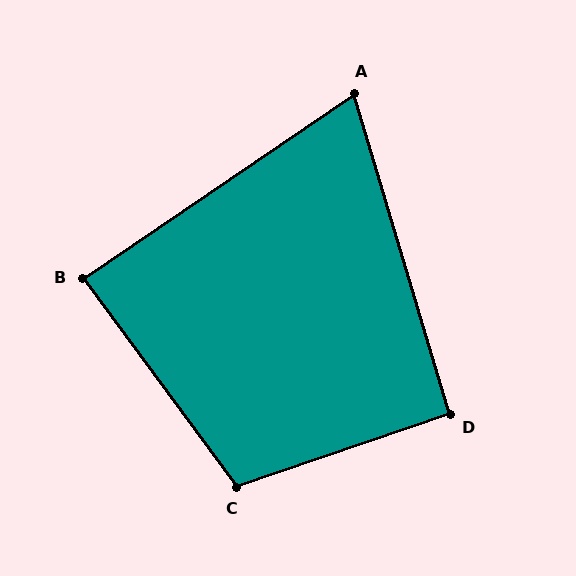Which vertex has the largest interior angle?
C, at approximately 108 degrees.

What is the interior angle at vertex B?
Approximately 88 degrees (approximately right).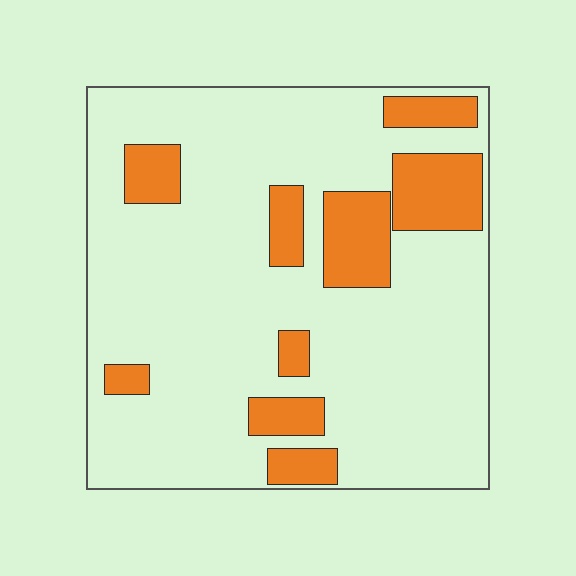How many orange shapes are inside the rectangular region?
9.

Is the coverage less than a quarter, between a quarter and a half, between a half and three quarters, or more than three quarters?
Less than a quarter.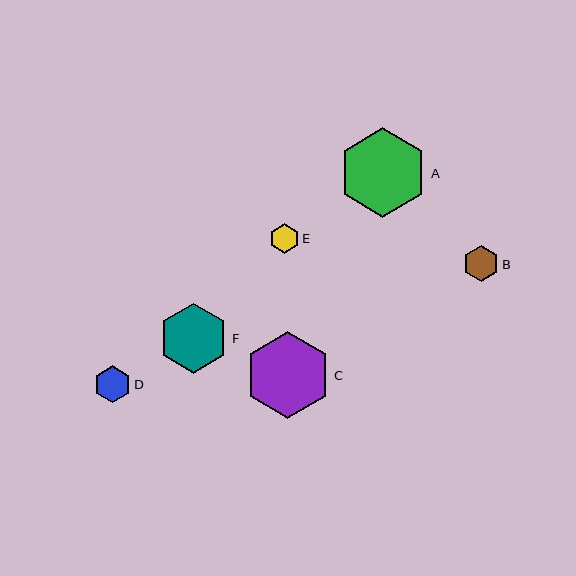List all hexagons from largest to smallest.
From largest to smallest: A, C, F, D, B, E.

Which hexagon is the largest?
Hexagon A is the largest with a size of approximately 90 pixels.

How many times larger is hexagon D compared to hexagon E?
Hexagon D is approximately 1.2 times the size of hexagon E.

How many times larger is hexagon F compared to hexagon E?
Hexagon F is approximately 2.3 times the size of hexagon E.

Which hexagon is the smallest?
Hexagon E is the smallest with a size of approximately 30 pixels.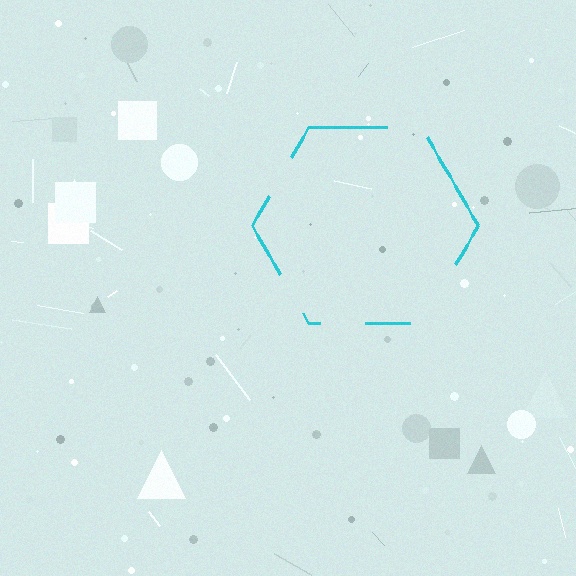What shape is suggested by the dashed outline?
The dashed outline suggests a hexagon.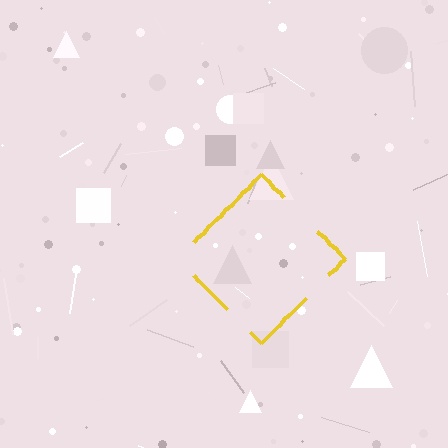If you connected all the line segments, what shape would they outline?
They would outline a diamond.